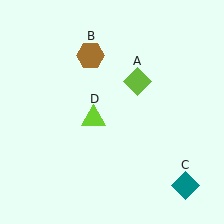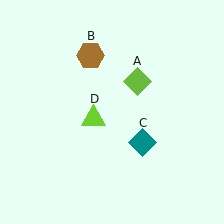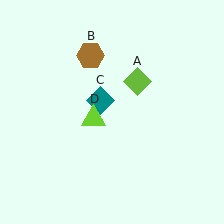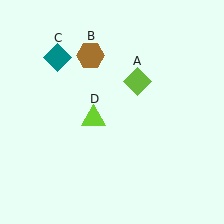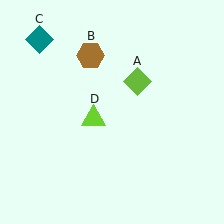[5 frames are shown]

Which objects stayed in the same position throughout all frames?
Lime diamond (object A) and brown hexagon (object B) and lime triangle (object D) remained stationary.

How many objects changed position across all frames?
1 object changed position: teal diamond (object C).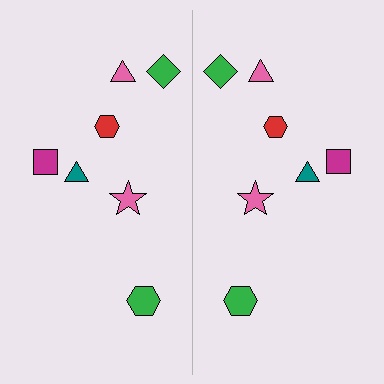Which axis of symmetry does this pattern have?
The pattern has a vertical axis of symmetry running through the center of the image.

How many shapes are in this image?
There are 14 shapes in this image.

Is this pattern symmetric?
Yes, this pattern has bilateral (reflection) symmetry.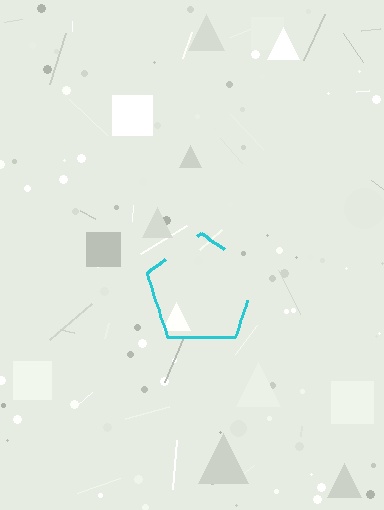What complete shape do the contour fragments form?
The contour fragments form a pentagon.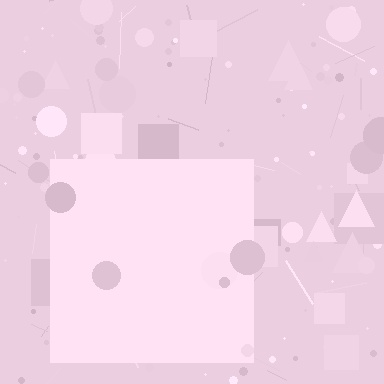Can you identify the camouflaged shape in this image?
The camouflaged shape is a square.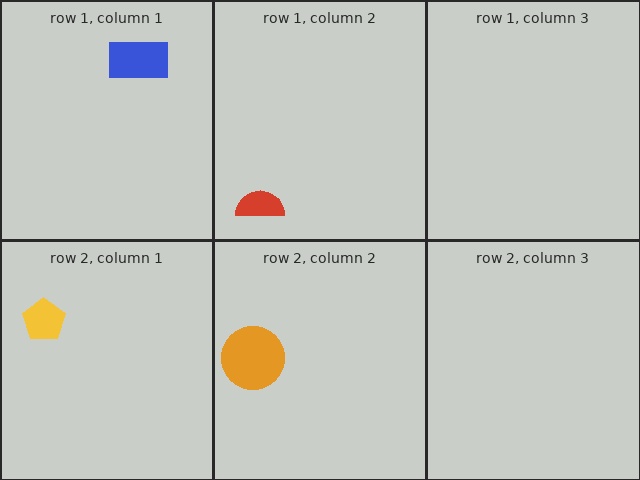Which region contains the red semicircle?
The row 1, column 2 region.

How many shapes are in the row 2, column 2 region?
1.